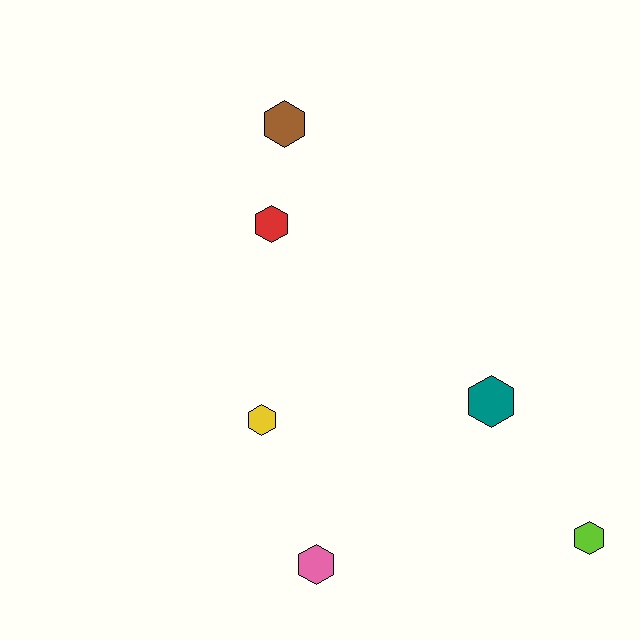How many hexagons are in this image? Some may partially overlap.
There are 6 hexagons.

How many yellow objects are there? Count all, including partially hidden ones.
There is 1 yellow object.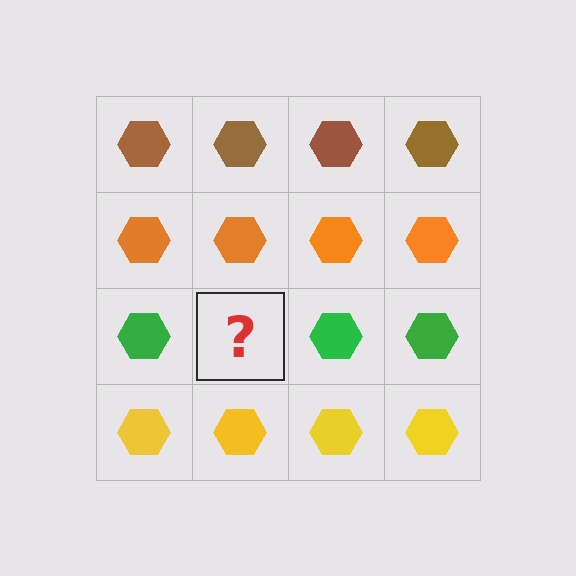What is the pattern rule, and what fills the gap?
The rule is that each row has a consistent color. The gap should be filled with a green hexagon.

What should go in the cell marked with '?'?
The missing cell should contain a green hexagon.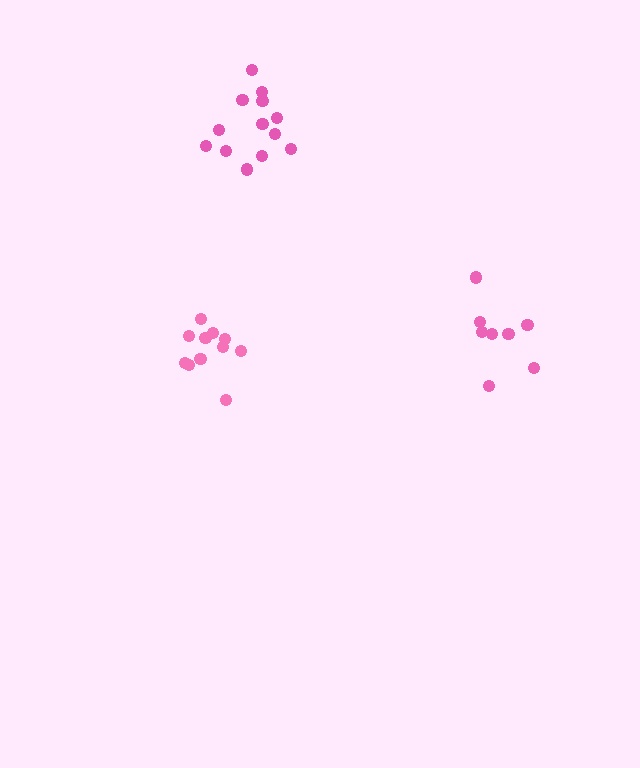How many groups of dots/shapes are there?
There are 3 groups.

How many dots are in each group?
Group 1: 13 dots, Group 2: 11 dots, Group 3: 8 dots (32 total).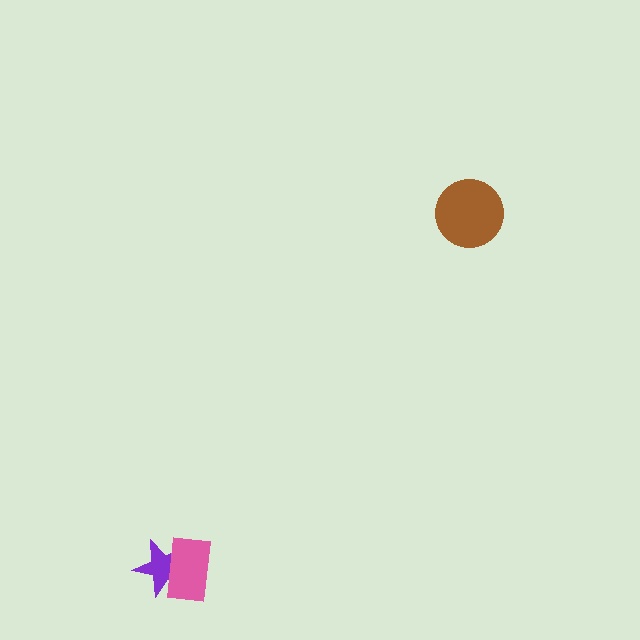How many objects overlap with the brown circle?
0 objects overlap with the brown circle.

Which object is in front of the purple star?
The pink rectangle is in front of the purple star.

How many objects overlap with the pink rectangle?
1 object overlaps with the pink rectangle.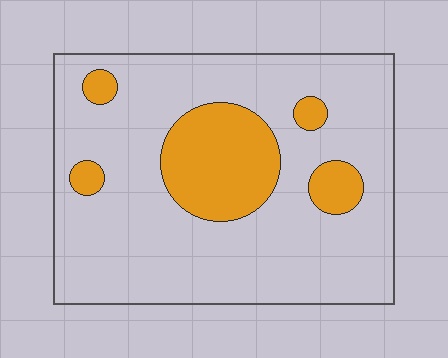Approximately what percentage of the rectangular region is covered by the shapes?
Approximately 20%.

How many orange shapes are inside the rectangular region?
5.